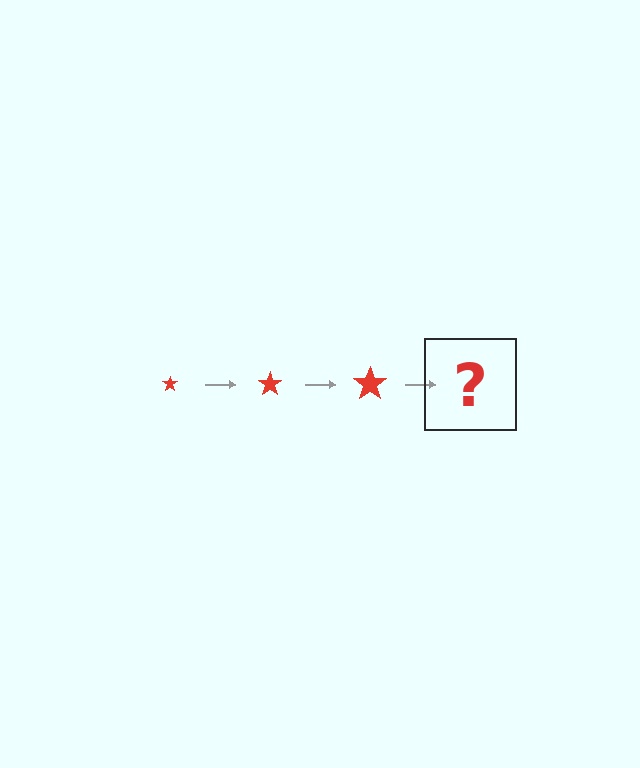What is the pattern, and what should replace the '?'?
The pattern is that the star gets progressively larger each step. The '?' should be a red star, larger than the previous one.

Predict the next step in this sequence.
The next step is a red star, larger than the previous one.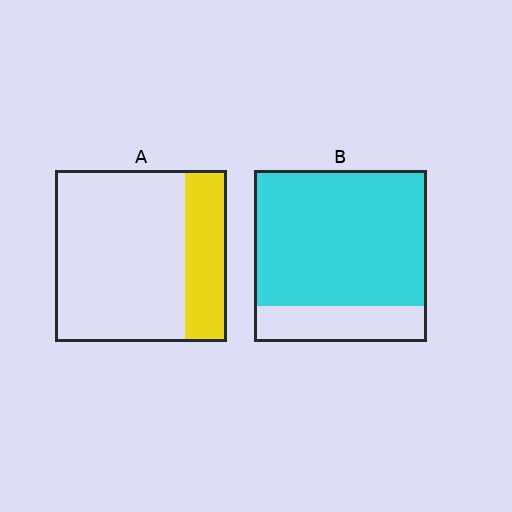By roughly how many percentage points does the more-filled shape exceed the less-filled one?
By roughly 55 percentage points (B over A).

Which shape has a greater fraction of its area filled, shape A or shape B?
Shape B.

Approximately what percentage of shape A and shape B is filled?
A is approximately 25% and B is approximately 80%.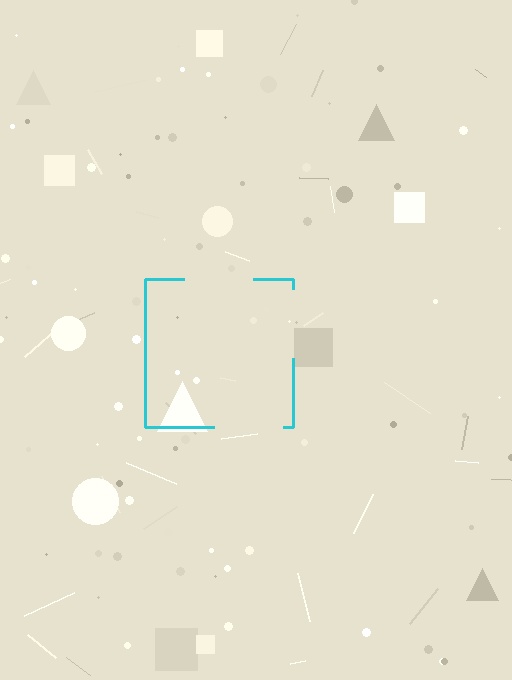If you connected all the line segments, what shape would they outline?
They would outline a square.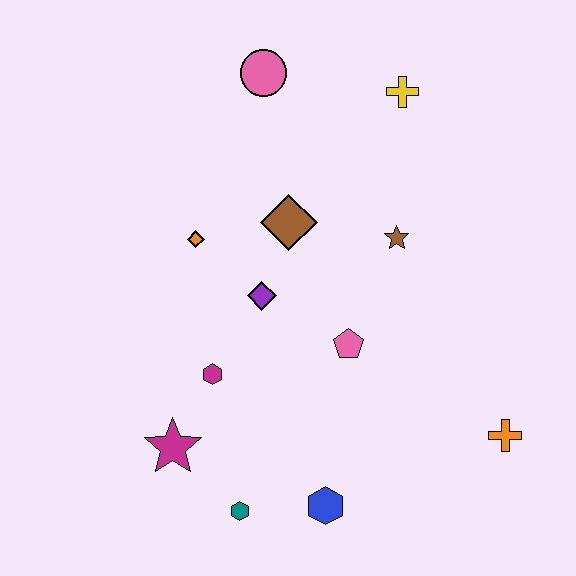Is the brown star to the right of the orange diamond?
Yes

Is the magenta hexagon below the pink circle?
Yes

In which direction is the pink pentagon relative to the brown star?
The pink pentagon is below the brown star.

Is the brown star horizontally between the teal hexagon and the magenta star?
No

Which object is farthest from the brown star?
The teal hexagon is farthest from the brown star.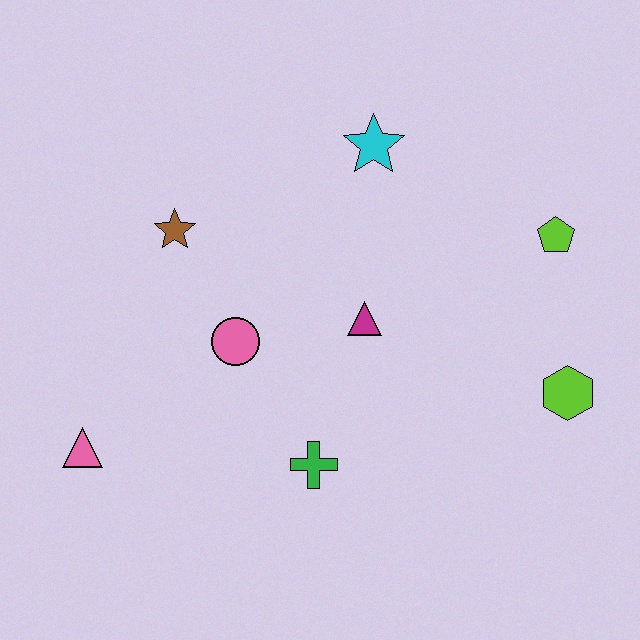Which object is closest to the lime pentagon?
The lime hexagon is closest to the lime pentagon.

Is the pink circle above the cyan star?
No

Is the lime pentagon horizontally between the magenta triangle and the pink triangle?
No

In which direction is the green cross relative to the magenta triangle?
The green cross is below the magenta triangle.